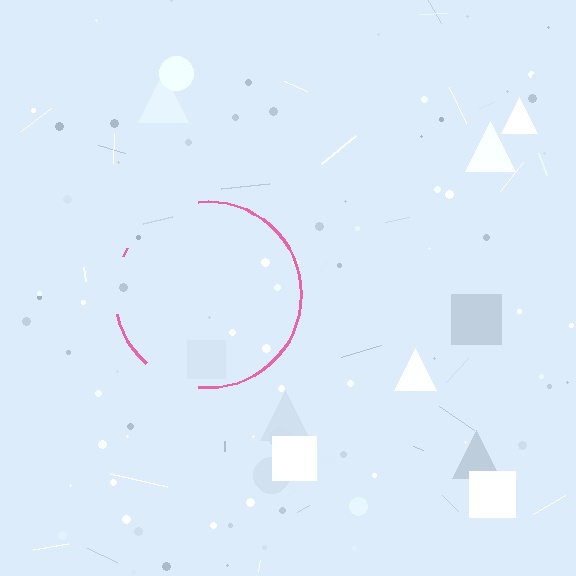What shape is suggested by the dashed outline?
The dashed outline suggests a circle.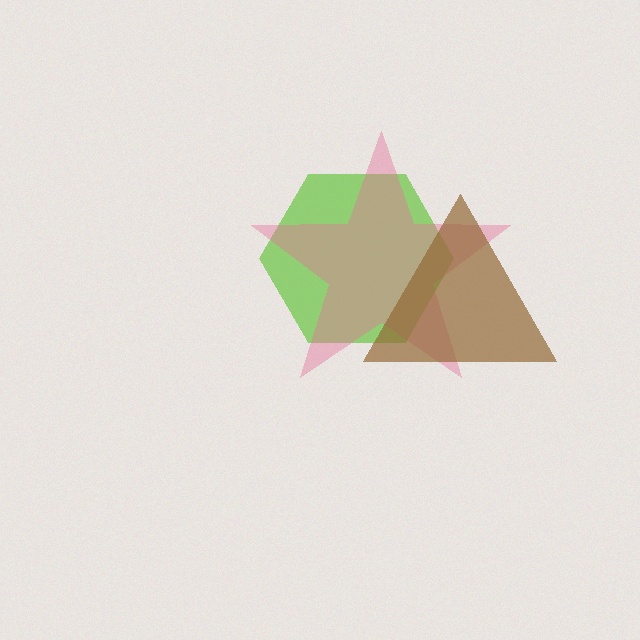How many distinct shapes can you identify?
There are 3 distinct shapes: a lime hexagon, a pink star, a brown triangle.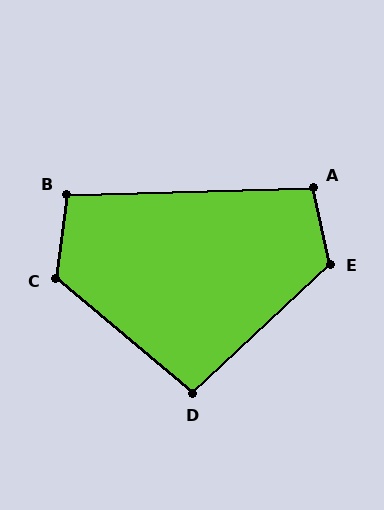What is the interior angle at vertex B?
Approximately 100 degrees (obtuse).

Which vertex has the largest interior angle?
C, at approximately 122 degrees.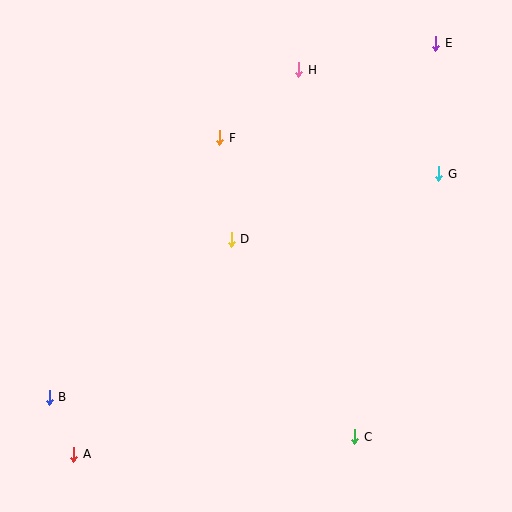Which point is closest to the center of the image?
Point D at (231, 239) is closest to the center.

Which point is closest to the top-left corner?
Point F is closest to the top-left corner.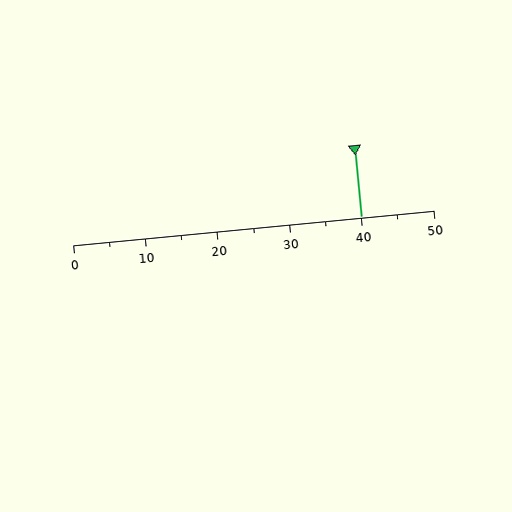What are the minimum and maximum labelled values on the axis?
The axis runs from 0 to 50.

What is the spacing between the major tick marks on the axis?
The major ticks are spaced 10 apart.